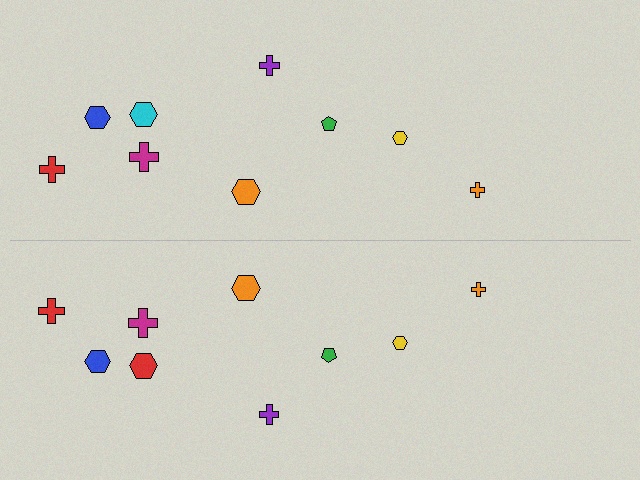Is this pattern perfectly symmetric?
No, the pattern is not perfectly symmetric. The red hexagon on the bottom side breaks the symmetry — its mirror counterpart is cyan.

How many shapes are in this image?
There are 18 shapes in this image.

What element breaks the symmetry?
The red hexagon on the bottom side breaks the symmetry — its mirror counterpart is cyan.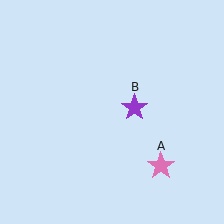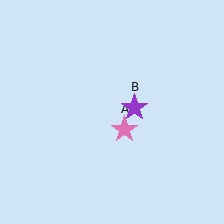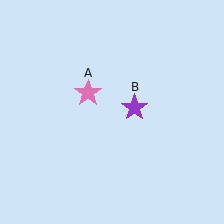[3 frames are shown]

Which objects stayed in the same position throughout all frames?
Purple star (object B) remained stationary.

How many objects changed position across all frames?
1 object changed position: pink star (object A).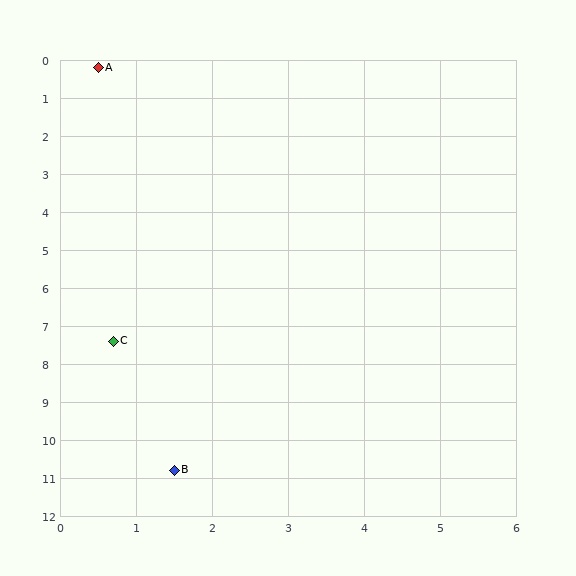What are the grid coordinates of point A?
Point A is at approximately (0.5, 0.2).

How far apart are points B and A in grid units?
Points B and A are about 10.6 grid units apart.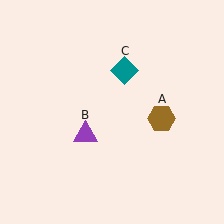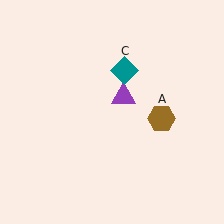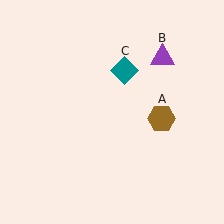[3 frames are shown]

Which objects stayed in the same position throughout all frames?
Brown hexagon (object A) and teal diamond (object C) remained stationary.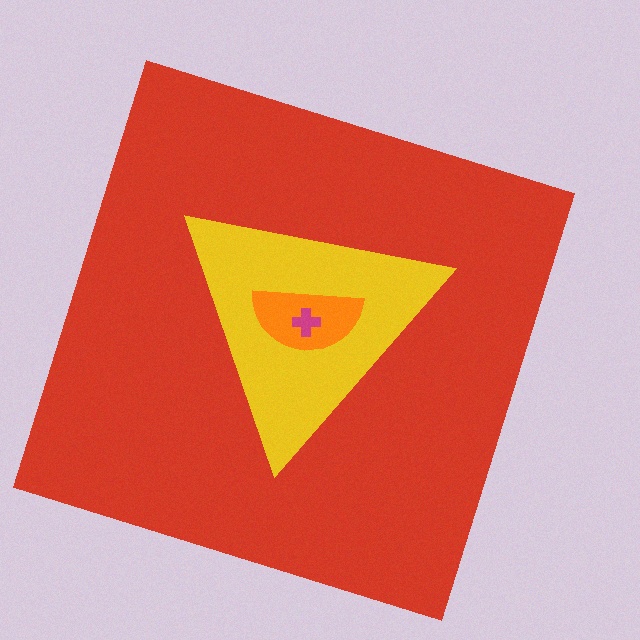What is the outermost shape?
The red square.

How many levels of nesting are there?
4.